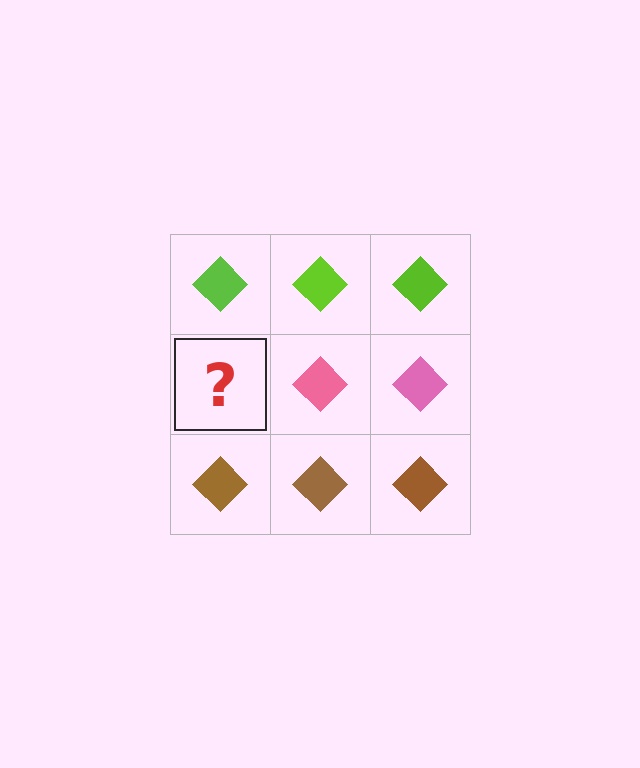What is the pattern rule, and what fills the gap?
The rule is that each row has a consistent color. The gap should be filled with a pink diamond.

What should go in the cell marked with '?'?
The missing cell should contain a pink diamond.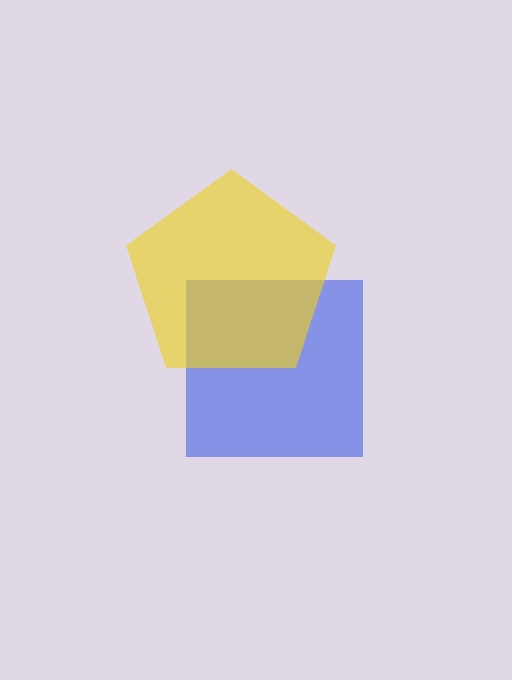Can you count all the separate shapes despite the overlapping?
Yes, there are 2 separate shapes.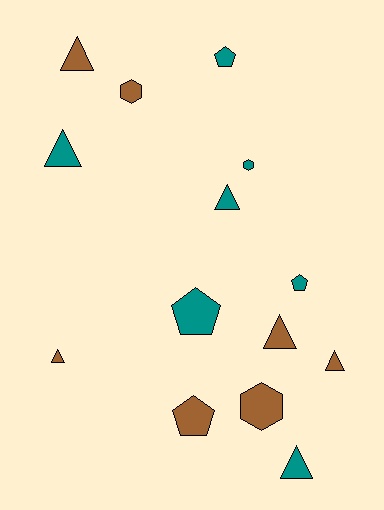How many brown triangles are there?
There are 4 brown triangles.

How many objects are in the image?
There are 14 objects.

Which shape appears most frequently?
Triangle, with 7 objects.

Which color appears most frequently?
Teal, with 7 objects.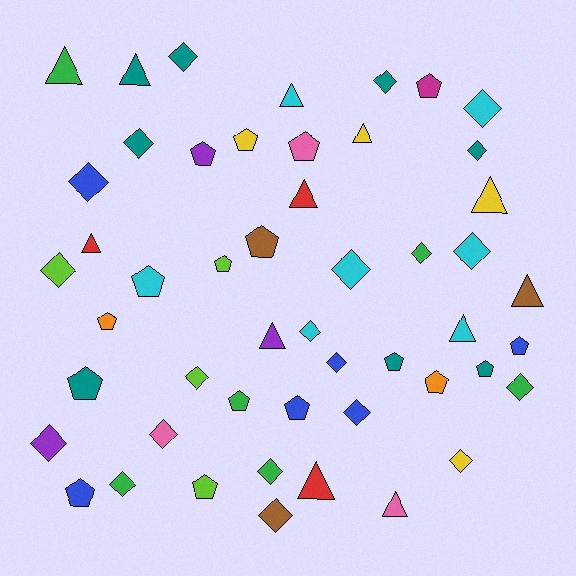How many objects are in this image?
There are 50 objects.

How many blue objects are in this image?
There are 6 blue objects.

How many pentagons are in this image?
There are 17 pentagons.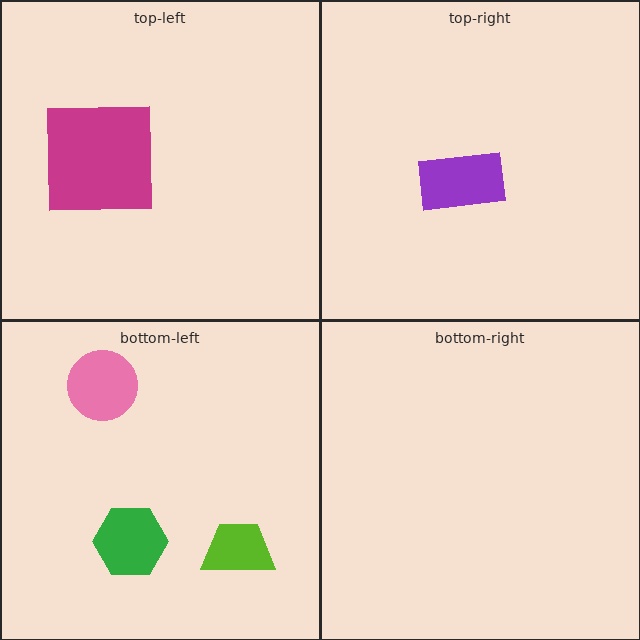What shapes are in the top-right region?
The purple rectangle.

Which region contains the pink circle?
The bottom-left region.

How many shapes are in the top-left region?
1.